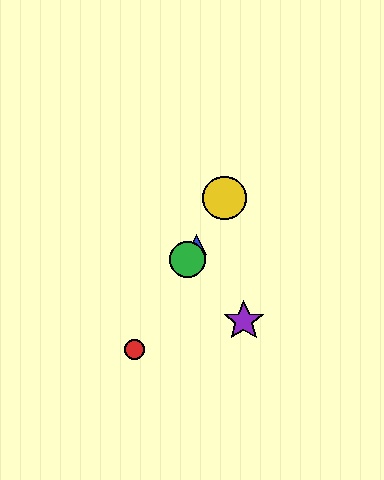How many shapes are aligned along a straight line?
4 shapes (the red circle, the blue triangle, the green circle, the yellow circle) are aligned along a straight line.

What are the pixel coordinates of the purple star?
The purple star is at (244, 321).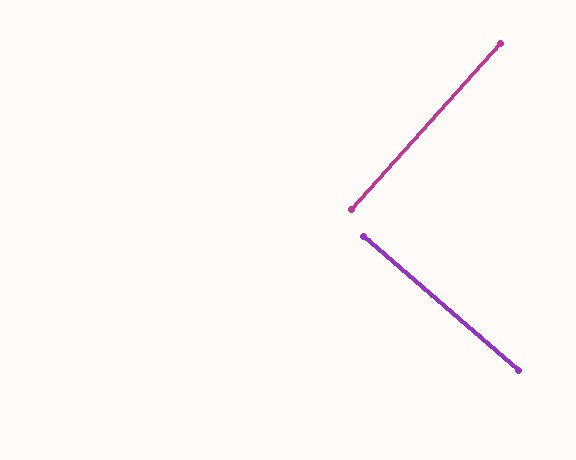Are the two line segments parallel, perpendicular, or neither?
Perpendicular — they meet at approximately 89°.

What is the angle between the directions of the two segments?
Approximately 89 degrees.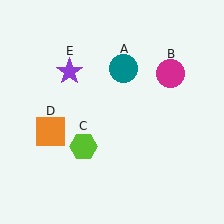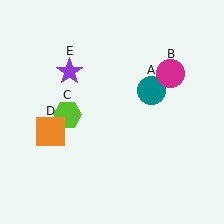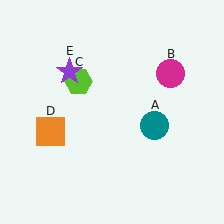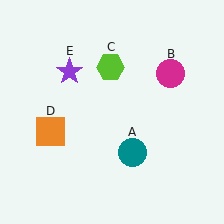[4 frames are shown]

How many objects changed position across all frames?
2 objects changed position: teal circle (object A), lime hexagon (object C).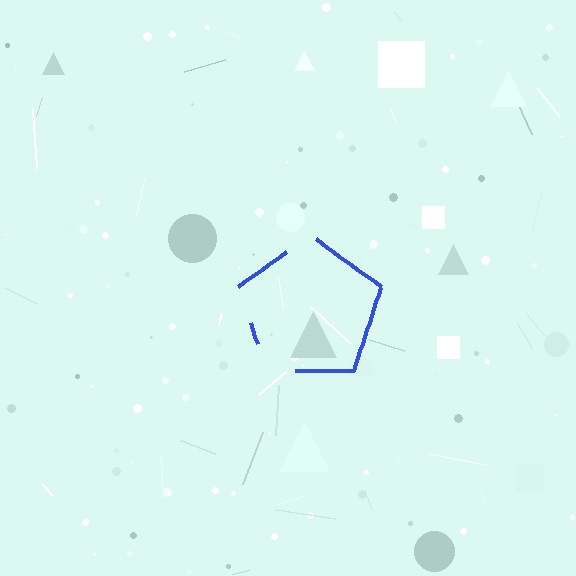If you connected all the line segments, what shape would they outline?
They would outline a pentagon.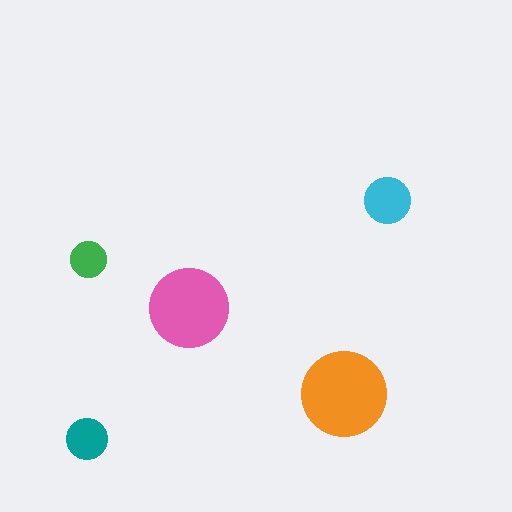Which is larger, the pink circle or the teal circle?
The pink one.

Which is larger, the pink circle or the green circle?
The pink one.